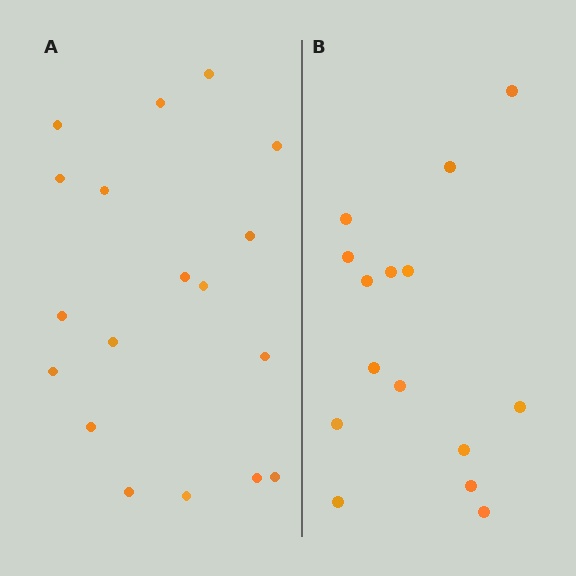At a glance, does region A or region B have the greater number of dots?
Region A (the left region) has more dots.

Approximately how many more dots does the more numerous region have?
Region A has just a few more — roughly 2 or 3 more dots than region B.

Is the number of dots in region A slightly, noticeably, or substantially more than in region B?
Region A has only slightly more — the two regions are fairly close. The ratio is roughly 1.2 to 1.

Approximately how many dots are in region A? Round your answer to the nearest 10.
About 20 dots. (The exact count is 18, which rounds to 20.)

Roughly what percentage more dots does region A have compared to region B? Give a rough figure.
About 20% more.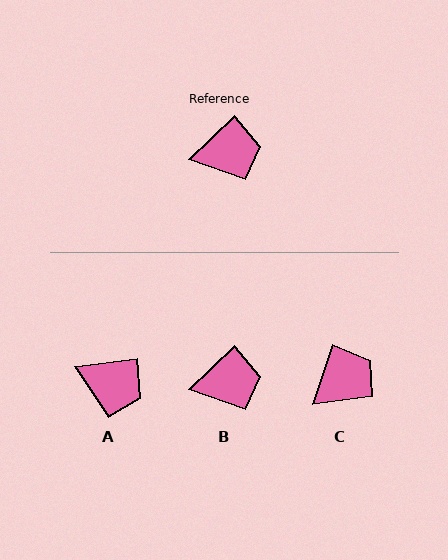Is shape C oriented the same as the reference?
No, it is off by about 27 degrees.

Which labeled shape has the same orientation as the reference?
B.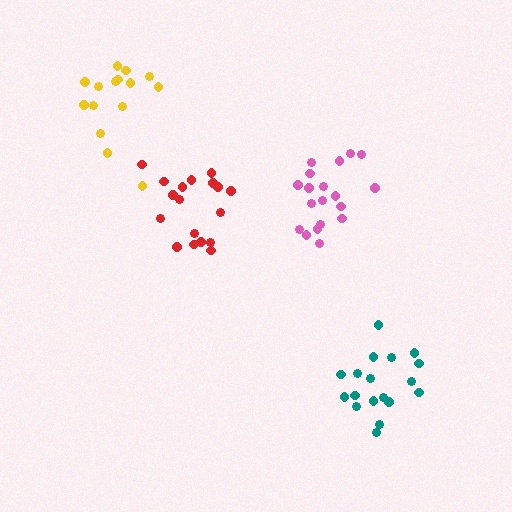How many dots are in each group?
Group 1: 18 dots, Group 2: 18 dots, Group 3: 19 dots, Group 4: 15 dots (70 total).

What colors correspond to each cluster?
The clusters are colored: red, teal, pink, yellow.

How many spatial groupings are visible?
There are 4 spatial groupings.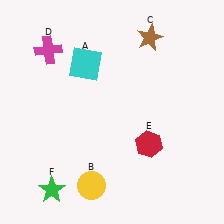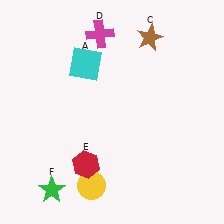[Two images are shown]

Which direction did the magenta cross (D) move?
The magenta cross (D) moved right.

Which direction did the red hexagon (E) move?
The red hexagon (E) moved left.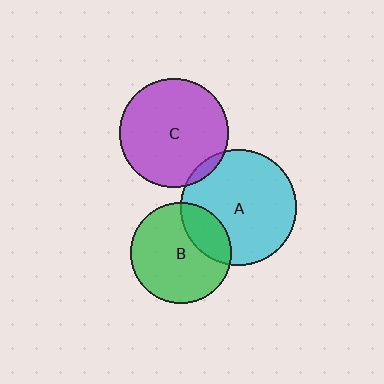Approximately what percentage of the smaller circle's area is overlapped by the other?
Approximately 25%.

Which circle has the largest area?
Circle A (cyan).